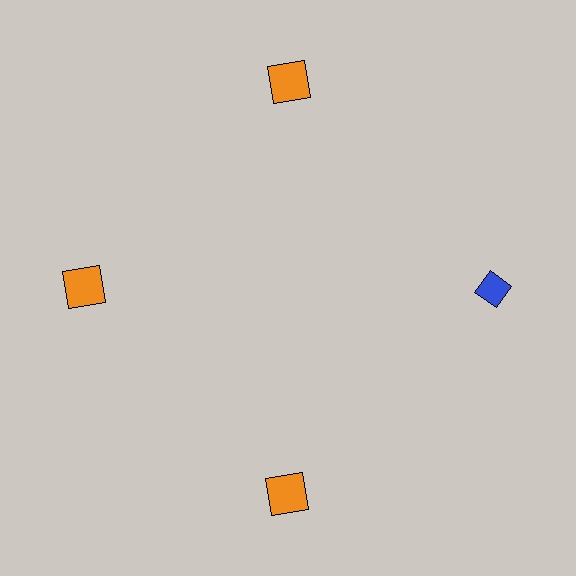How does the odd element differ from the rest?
It differs in both color (blue instead of orange) and shape (diamond instead of square).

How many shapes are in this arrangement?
There are 4 shapes arranged in a ring pattern.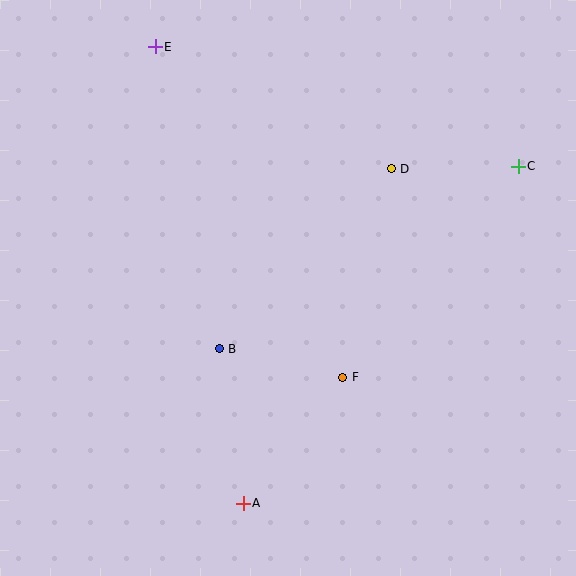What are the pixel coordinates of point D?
Point D is at (391, 169).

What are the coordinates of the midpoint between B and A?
The midpoint between B and A is at (231, 426).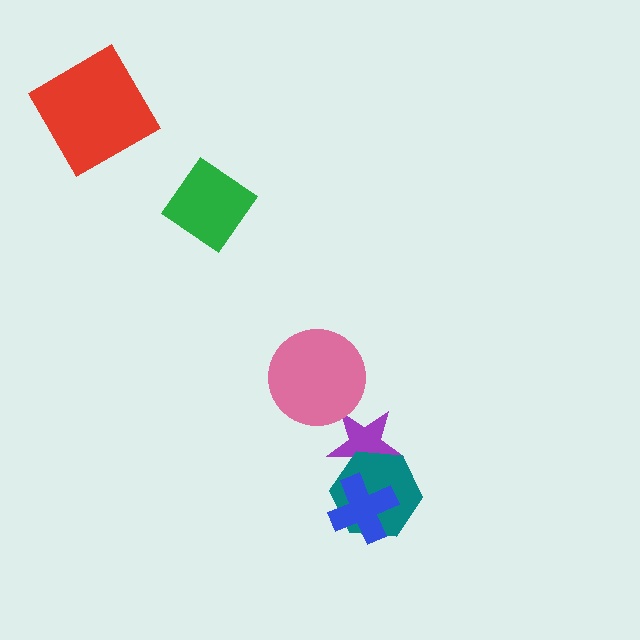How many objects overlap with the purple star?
2 objects overlap with the purple star.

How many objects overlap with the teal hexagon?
2 objects overlap with the teal hexagon.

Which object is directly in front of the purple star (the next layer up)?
The teal hexagon is directly in front of the purple star.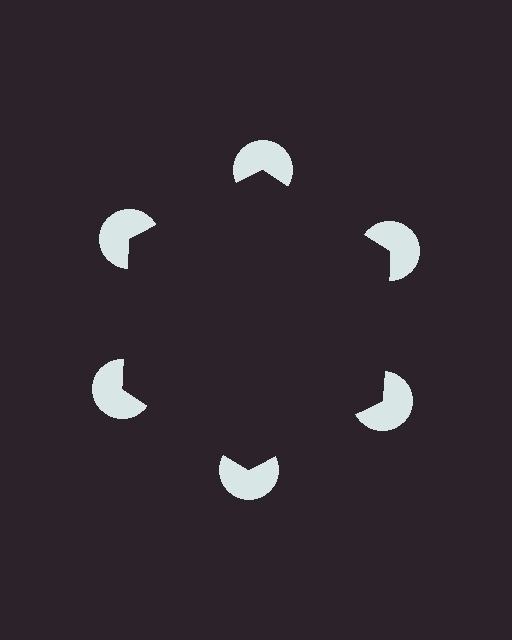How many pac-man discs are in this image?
There are 6 — one at each vertex of the illusory hexagon.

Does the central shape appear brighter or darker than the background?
It typically appears slightly darker than the background, even though no actual brightness change is drawn.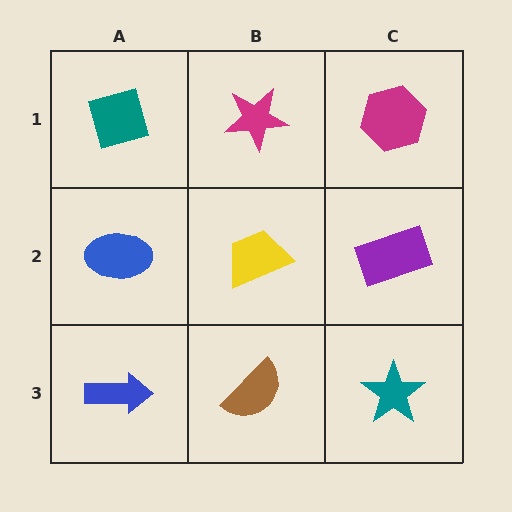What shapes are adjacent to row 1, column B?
A yellow trapezoid (row 2, column B), a teal square (row 1, column A), a magenta hexagon (row 1, column C).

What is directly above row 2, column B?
A magenta star.